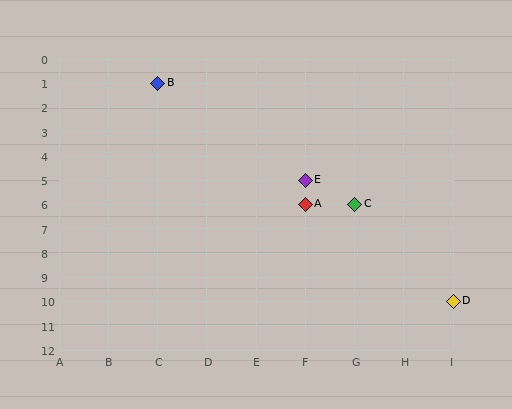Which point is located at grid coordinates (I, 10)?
Point D is at (I, 10).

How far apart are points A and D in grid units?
Points A and D are 3 columns and 4 rows apart (about 5.0 grid units diagonally).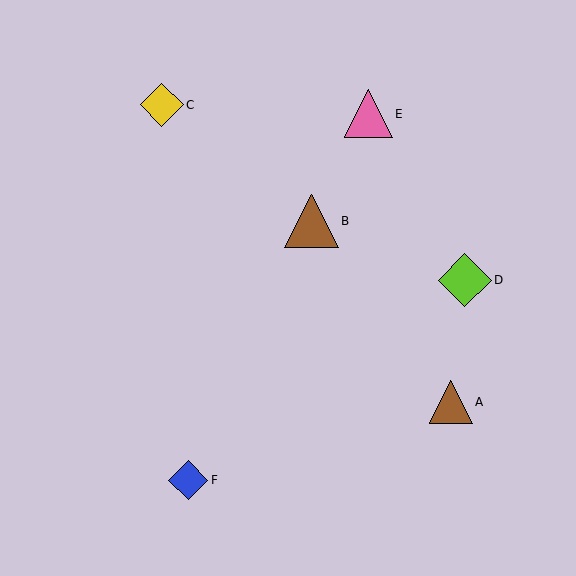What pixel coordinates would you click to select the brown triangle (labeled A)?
Click at (451, 402) to select the brown triangle A.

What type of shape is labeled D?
Shape D is a lime diamond.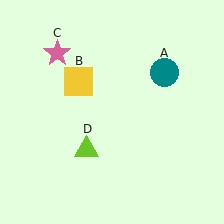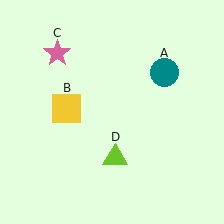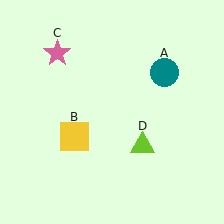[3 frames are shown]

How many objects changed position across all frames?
2 objects changed position: yellow square (object B), lime triangle (object D).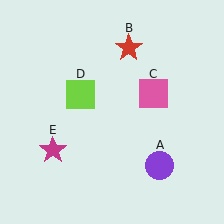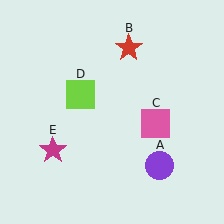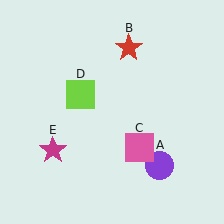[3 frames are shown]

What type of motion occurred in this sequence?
The pink square (object C) rotated clockwise around the center of the scene.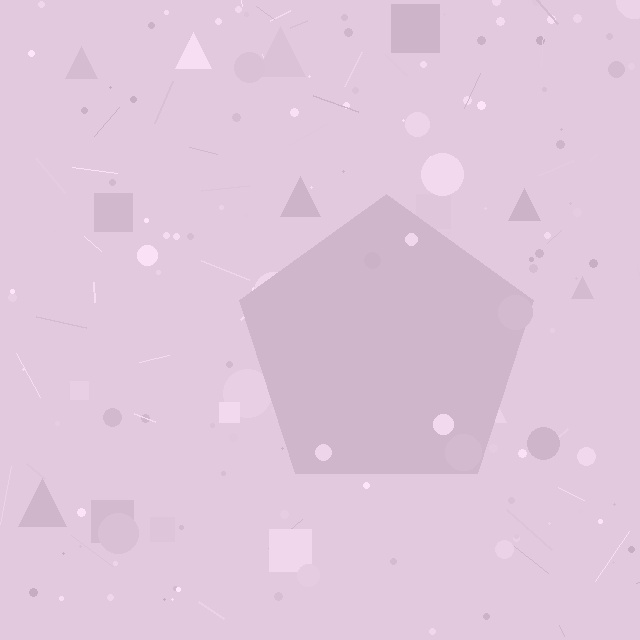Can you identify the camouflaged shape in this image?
The camouflaged shape is a pentagon.